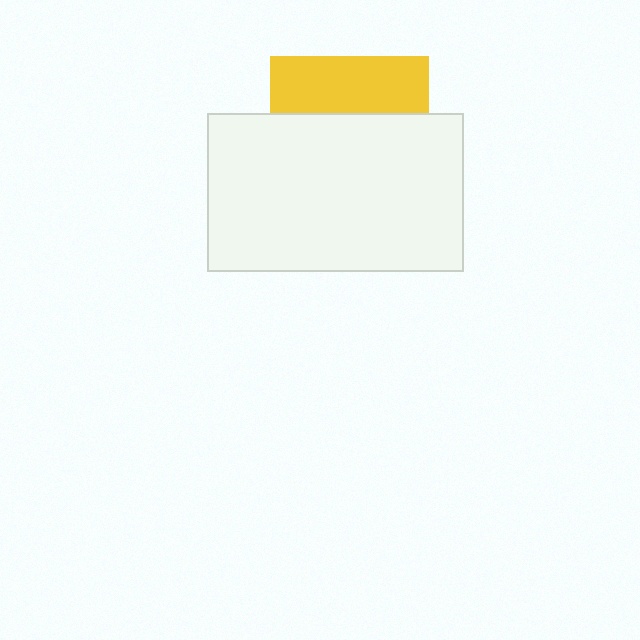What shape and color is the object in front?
The object in front is a white rectangle.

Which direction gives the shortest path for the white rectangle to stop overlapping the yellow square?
Moving down gives the shortest separation.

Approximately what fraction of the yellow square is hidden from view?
Roughly 64% of the yellow square is hidden behind the white rectangle.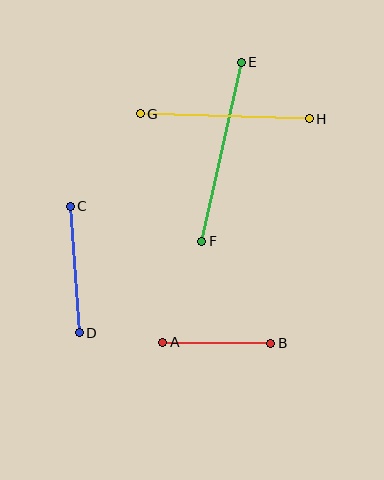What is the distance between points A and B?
The distance is approximately 108 pixels.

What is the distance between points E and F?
The distance is approximately 183 pixels.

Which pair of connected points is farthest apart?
Points E and F are farthest apart.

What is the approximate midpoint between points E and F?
The midpoint is at approximately (221, 152) pixels.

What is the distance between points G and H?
The distance is approximately 169 pixels.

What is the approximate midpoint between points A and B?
The midpoint is at approximately (217, 343) pixels.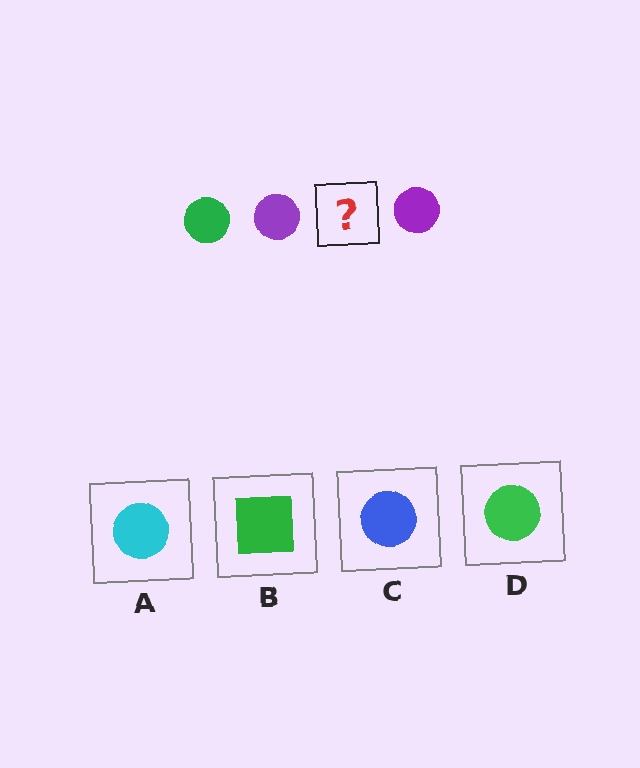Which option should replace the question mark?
Option D.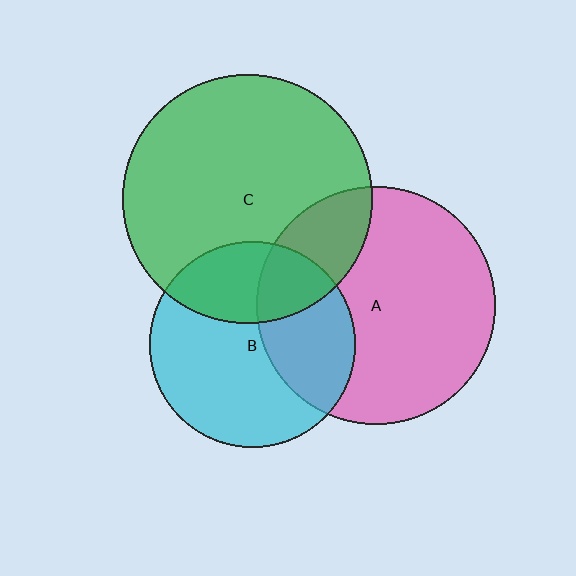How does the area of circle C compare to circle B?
Approximately 1.5 times.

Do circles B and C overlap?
Yes.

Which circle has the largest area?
Circle C (green).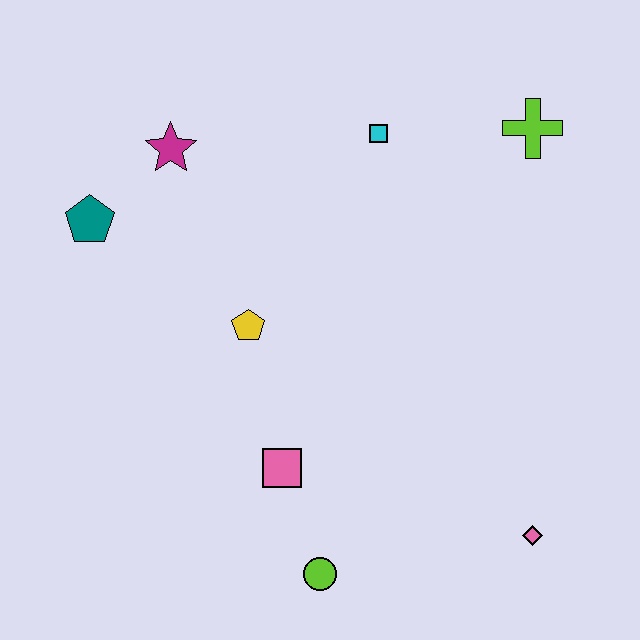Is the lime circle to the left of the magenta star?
No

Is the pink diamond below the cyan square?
Yes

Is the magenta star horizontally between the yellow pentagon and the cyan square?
No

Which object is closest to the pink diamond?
The lime circle is closest to the pink diamond.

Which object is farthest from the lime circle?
The lime cross is farthest from the lime circle.